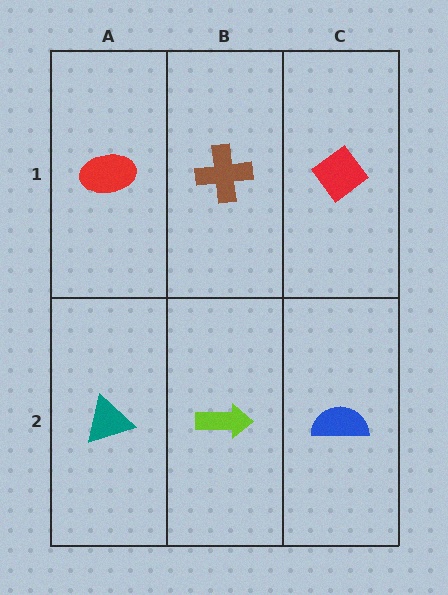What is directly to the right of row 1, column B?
A red diamond.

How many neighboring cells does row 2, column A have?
2.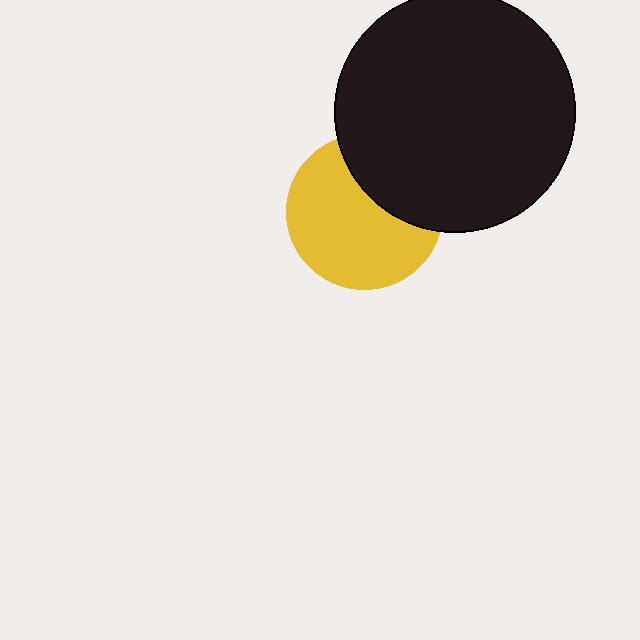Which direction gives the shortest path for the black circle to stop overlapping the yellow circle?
Moving toward the upper-right gives the shortest separation.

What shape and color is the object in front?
The object in front is a black circle.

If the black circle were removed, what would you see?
You would see the complete yellow circle.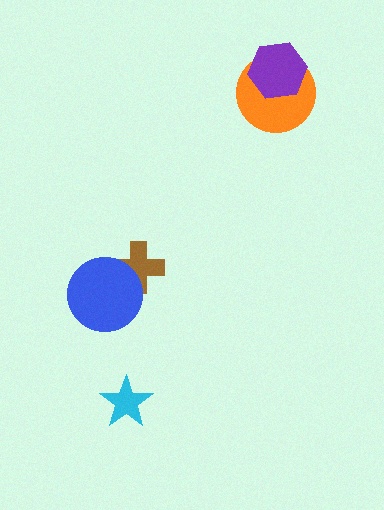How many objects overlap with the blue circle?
1 object overlaps with the blue circle.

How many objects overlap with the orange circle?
1 object overlaps with the orange circle.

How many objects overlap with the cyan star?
0 objects overlap with the cyan star.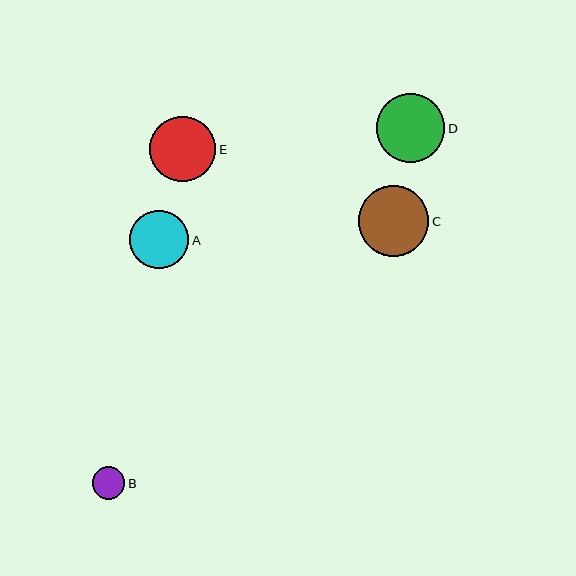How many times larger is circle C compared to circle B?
Circle C is approximately 2.1 times the size of circle B.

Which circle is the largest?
Circle C is the largest with a size of approximately 71 pixels.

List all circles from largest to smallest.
From largest to smallest: C, D, E, A, B.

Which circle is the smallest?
Circle B is the smallest with a size of approximately 33 pixels.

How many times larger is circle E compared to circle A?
Circle E is approximately 1.1 times the size of circle A.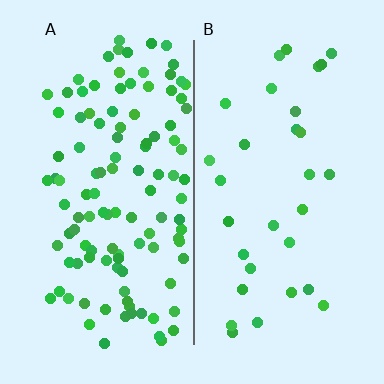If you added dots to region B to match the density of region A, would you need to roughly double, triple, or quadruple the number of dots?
Approximately quadruple.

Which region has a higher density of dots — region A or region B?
A (the left).